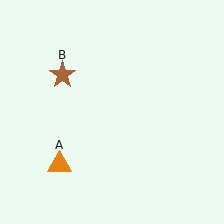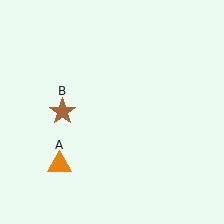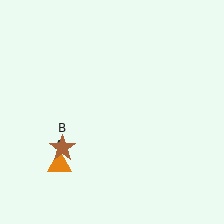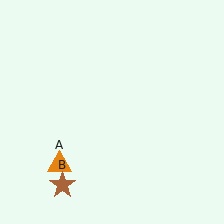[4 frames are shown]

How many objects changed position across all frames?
1 object changed position: brown star (object B).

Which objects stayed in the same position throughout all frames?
Orange triangle (object A) remained stationary.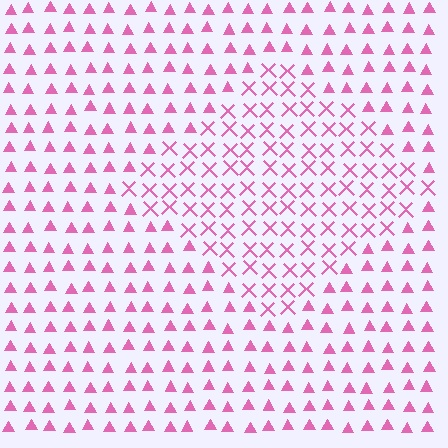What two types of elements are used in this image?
The image uses X marks inside the diamond region and triangles outside it.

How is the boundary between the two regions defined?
The boundary is defined by a change in element shape: X marks inside vs. triangles outside. All elements share the same color and spacing.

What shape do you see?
I see a diamond.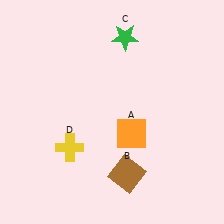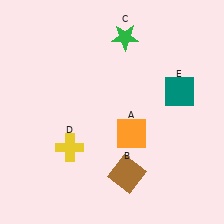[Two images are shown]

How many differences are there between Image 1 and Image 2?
There is 1 difference between the two images.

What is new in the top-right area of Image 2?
A teal square (E) was added in the top-right area of Image 2.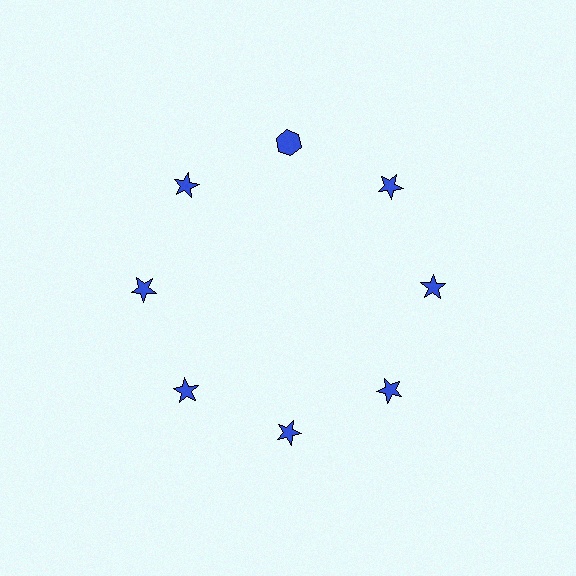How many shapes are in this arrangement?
There are 8 shapes arranged in a ring pattern.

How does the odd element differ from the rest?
It has a different shape: hexagon instead of star.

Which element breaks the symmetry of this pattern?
The blue hexagon at roughly the 12 o'clock position breaks the symmetry. All other shapes are blue stars.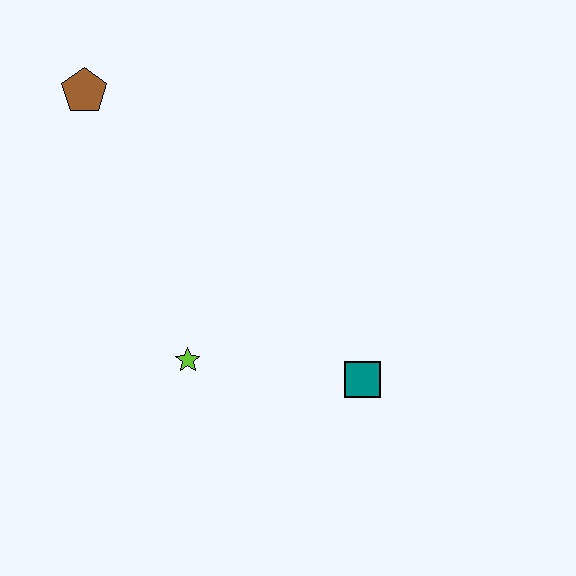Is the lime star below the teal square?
No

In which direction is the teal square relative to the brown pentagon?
The teal square is below the brown pentagon.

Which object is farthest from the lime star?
The brown pentagon is farthest from the lime star.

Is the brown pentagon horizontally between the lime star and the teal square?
No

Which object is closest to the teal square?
The lime star is closest to the teal square.